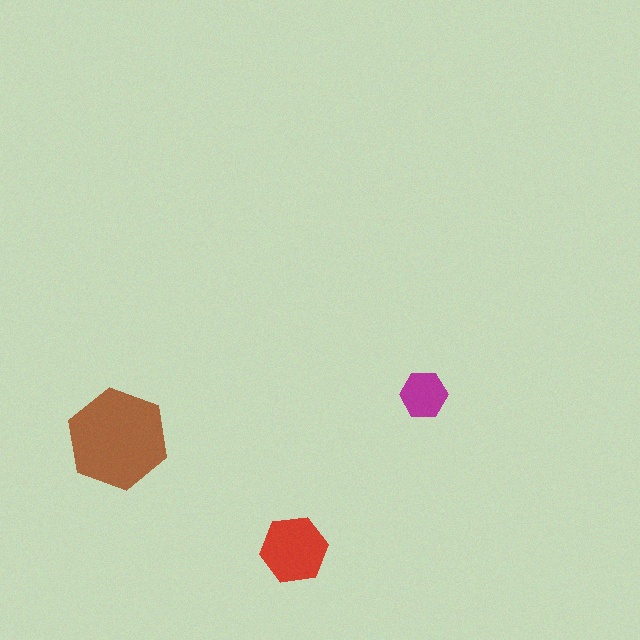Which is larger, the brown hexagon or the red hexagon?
The brown one.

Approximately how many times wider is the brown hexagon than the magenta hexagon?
About 2 times wider.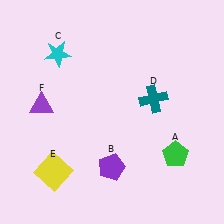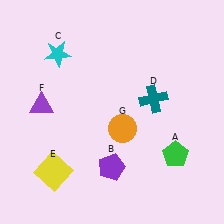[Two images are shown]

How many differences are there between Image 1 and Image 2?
There is 1 difference between the two images.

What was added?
An orange circle (G) was added in Image 2.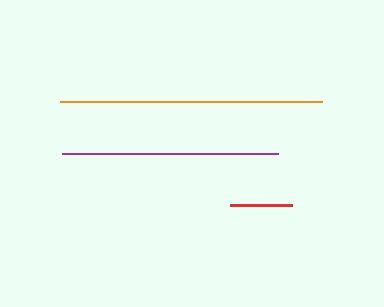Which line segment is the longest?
The orange line is the longest at approximately 262 pixels.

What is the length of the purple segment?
The purple segment is approximately 216 pixels long.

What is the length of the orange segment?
The orange segment is approximately 262 pixels long.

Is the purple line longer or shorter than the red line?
The purple line is longer than the red line.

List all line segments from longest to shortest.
From longest to shortest: orange, purple, red.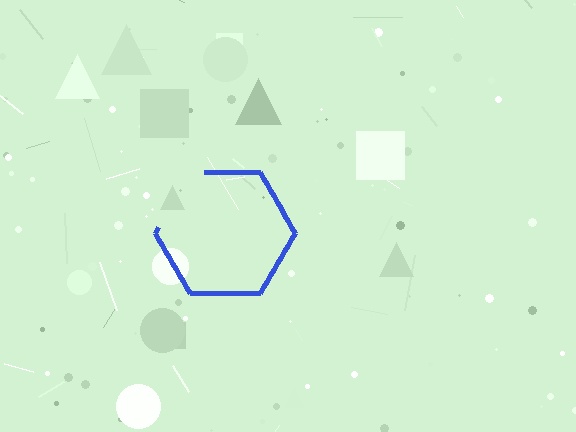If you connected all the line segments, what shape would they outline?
They would outline a hexagon.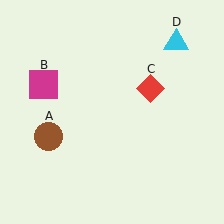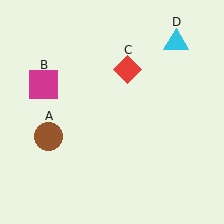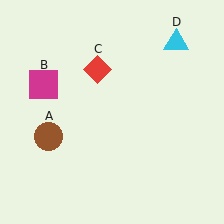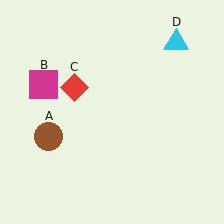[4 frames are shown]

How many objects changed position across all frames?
1 object changed position: red diamond (object C).